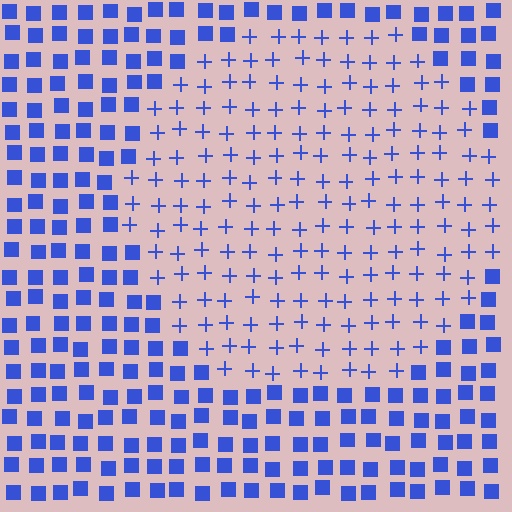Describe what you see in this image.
The image is filled with small blue elements arranged in a uniform grid. A circle-shaped region contains plus signs, while the surrounding area contains squares. The boundary is defined purely by the change in element shape.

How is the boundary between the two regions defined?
The boundary is defined by a change in element shape: plus signs inside vs. squares outside. All elements share the same color and spacing.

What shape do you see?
I see a circle.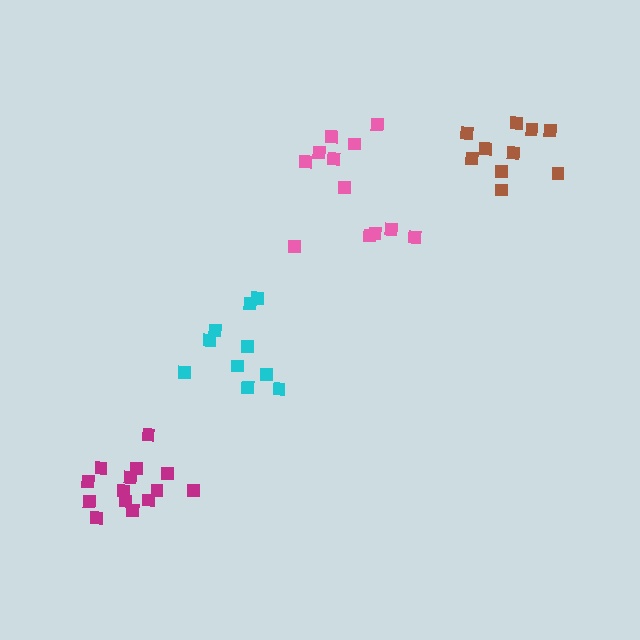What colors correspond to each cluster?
The clusters are colored: cyan, pink, magenta, brown.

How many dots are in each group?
Group 1: 10 dots, Group 2: 12 dots, Group 3: 14 dots, Group 4: 10 dots (46 total).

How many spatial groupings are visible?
There are 4 spatial groupings.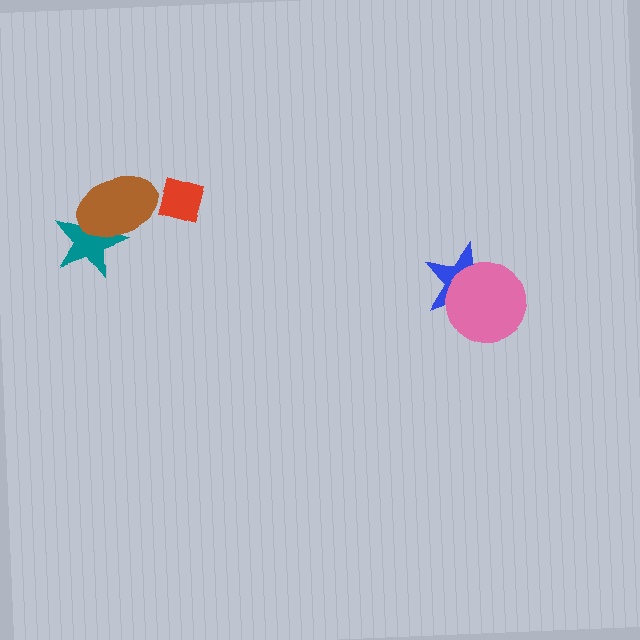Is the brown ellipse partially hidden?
No, no other shape covers it.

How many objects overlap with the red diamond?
0 objects overlap with the red diamond.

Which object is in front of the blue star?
The pink circle is in front of the blue star.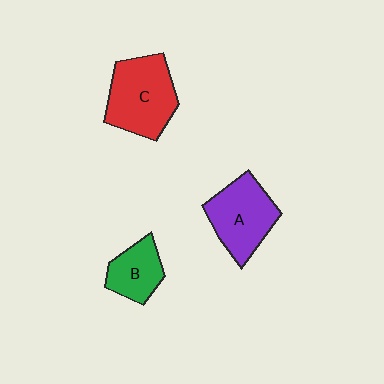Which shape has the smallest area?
Shape B (green).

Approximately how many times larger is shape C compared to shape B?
Approximately 1.8 times.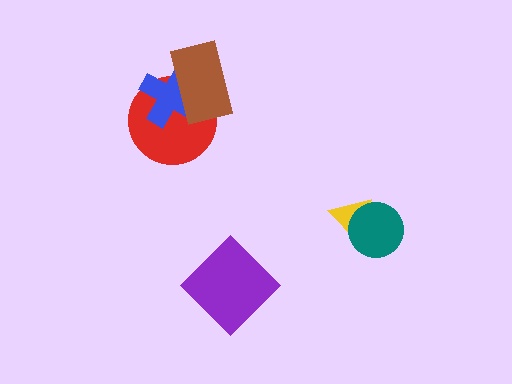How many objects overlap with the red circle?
2 objects overlap with the red circle.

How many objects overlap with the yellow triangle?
1 object overlaps with the yellow triangle.